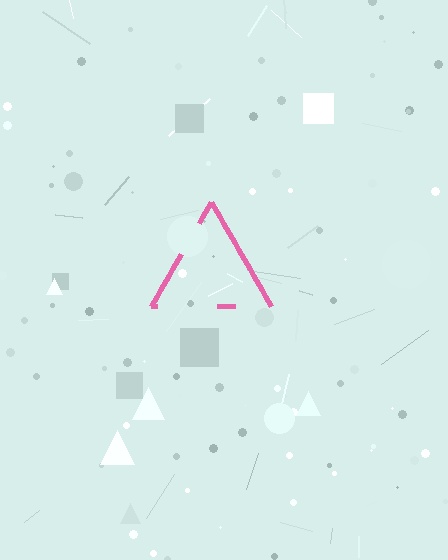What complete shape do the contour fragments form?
The contour fragments form a triangle.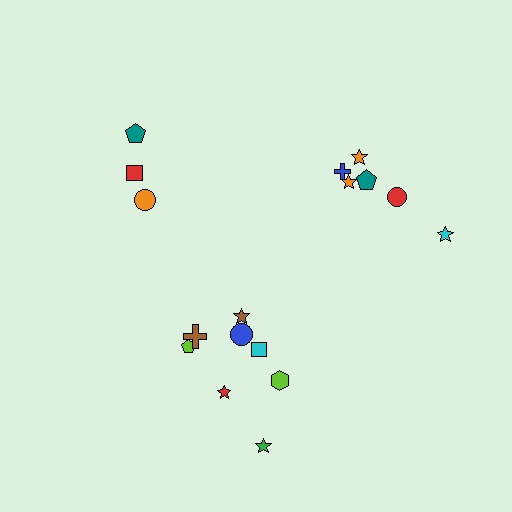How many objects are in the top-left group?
There are 3 objects.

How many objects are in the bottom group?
There are 8 objects.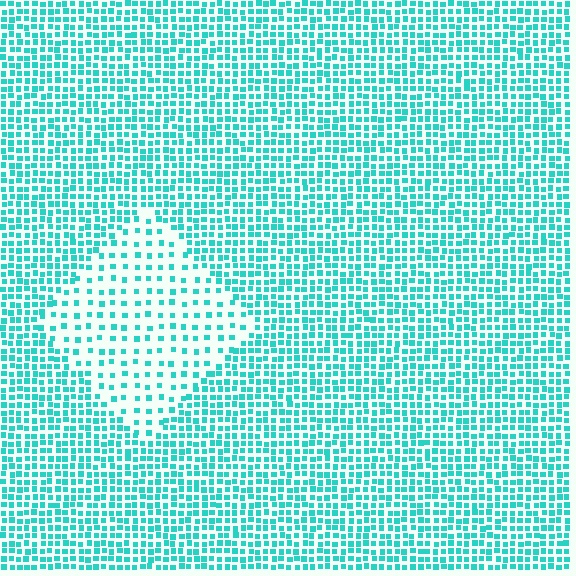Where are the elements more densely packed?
The elements are more densely packed outside the diamond boundary.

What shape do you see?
I see a diamond.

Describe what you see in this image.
The image contains small cyan elements arranged at two different densities. A diamond-shaped region is visible where the elements are less densely packed than the surrounding area.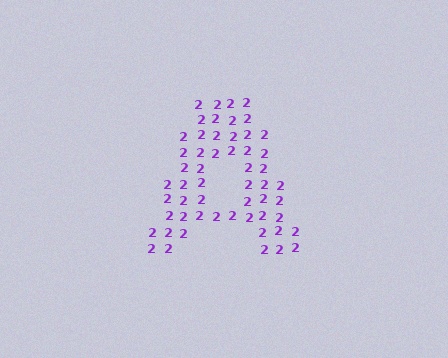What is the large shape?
The large shape is the letter A.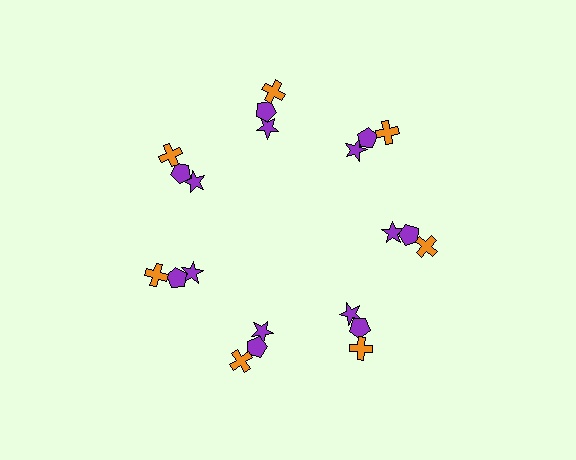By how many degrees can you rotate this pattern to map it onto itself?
The pattern maps onto itself every 51 degrees of rotation.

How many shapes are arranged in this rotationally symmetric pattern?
There are 21 shapes, arranged in 7 groups of 3.